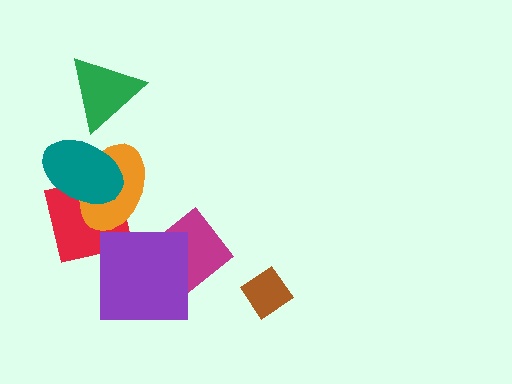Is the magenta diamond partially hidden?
Yes, it is partially covered by another shape.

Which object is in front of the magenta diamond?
The purple square is in front of the magenta diamond.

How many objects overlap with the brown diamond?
0 objects overlap with the brown diamond.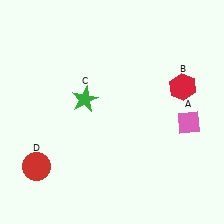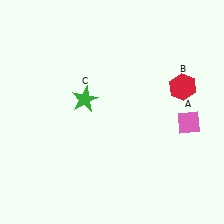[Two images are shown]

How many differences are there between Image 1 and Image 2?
There is 1 difference between the two images.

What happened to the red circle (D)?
The red circle (D) was removed in Image 2. It was in the bottom-left area of Image 1.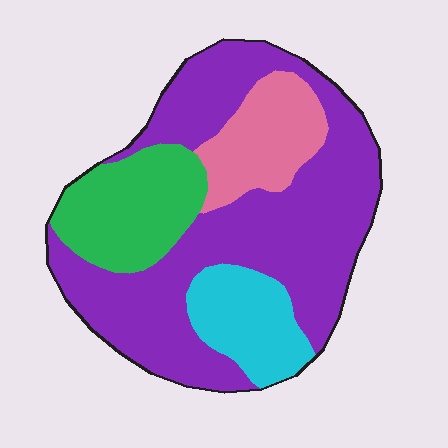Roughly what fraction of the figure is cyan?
Cyan takes up about one eighth (1/8) of the figure.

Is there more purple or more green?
Purple.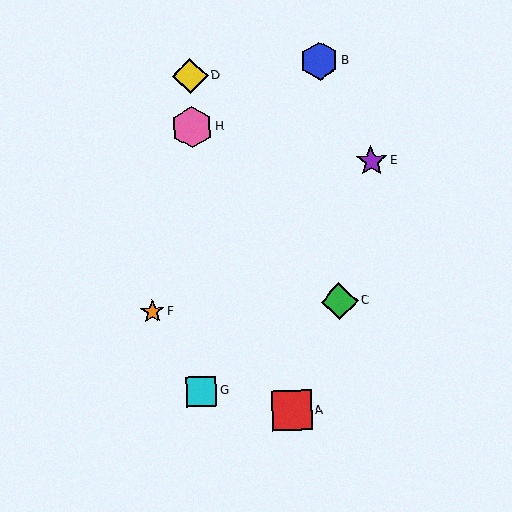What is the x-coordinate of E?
Object E is at x≈371.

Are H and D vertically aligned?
Yes, both are at x≈192.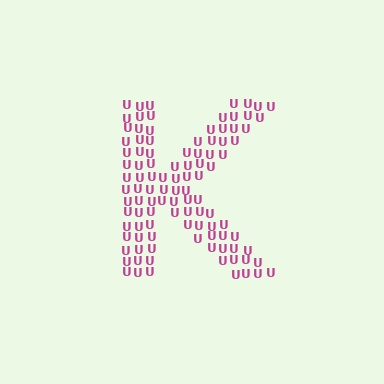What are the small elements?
The small elements are letter U's.